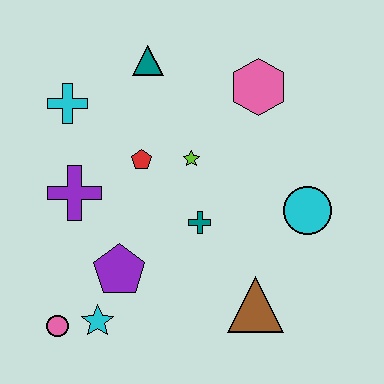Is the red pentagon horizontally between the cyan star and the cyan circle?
Yes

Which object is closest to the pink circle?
The cyan star is closest to the pink circle.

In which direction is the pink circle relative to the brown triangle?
The pink circle is to the left of the brown triangle.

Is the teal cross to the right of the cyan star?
Yes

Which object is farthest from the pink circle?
The pink hexagon is farthest from the pink circle.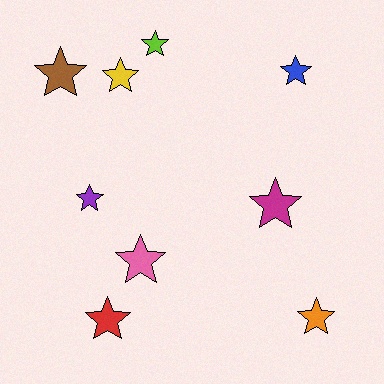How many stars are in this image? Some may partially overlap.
There are 9 stars.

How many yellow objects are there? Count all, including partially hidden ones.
There is 1 yellow object.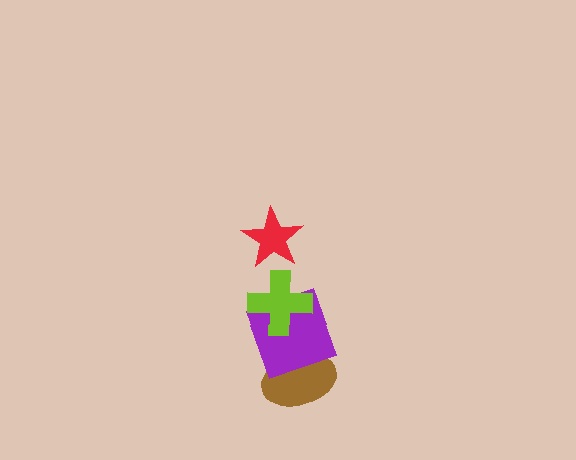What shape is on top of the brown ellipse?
The purple square is on top of the brown ellipse.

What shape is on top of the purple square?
The lime cross is on top of the purple square.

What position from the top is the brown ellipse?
The brown ellipse is 4th from the top.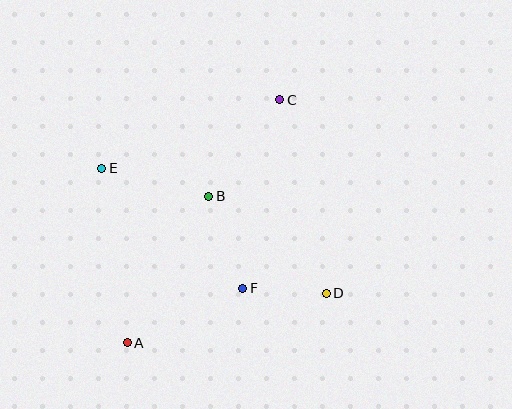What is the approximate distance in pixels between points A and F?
The distance between A and F is approximately 128 pixels.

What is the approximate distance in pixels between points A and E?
The distance between A and E is approximately 176 pixels.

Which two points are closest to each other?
Points D and F are closest to each other.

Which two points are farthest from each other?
Points A and C are farthest from each other.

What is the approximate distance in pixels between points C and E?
The distance between C and E is approximately 191 pixels.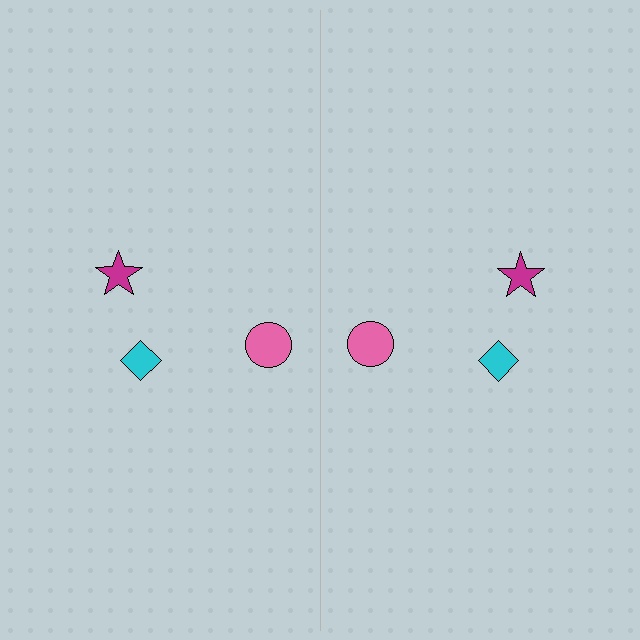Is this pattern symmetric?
Yes, this pattern has bilateral (reflection) symmetry.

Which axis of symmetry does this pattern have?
The pattern has a vertical axis of symmetry running through the center of the image.